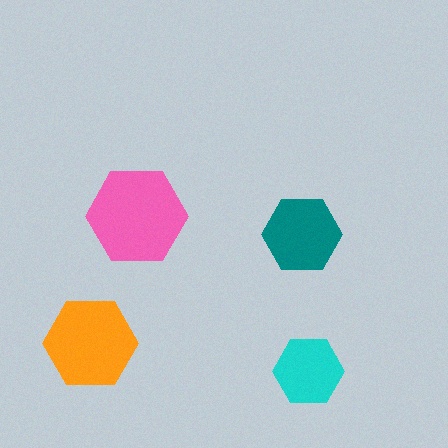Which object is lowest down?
The cyan hexagon is bottommost.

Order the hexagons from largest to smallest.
the pink one, the orange one, the teal one, the cyan one.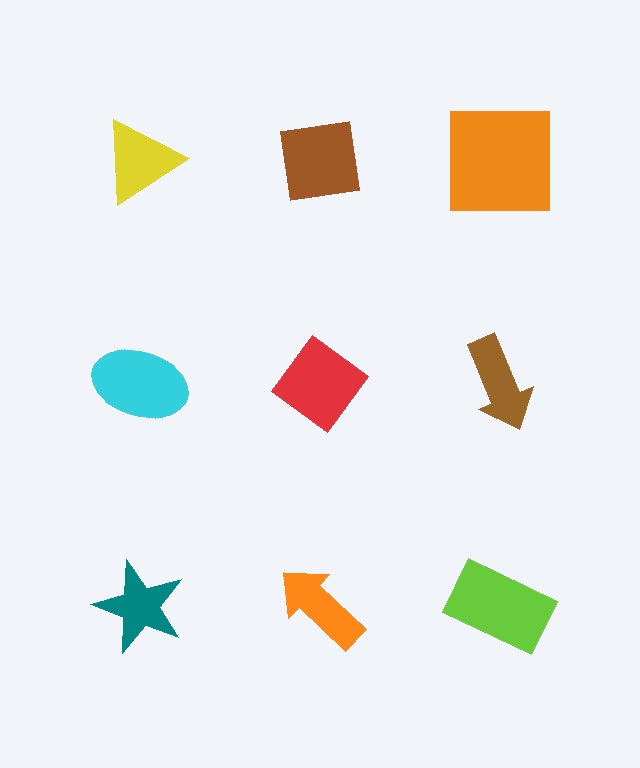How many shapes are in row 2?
3 shapes.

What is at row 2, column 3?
A brown arrow.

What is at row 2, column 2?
A red diamond.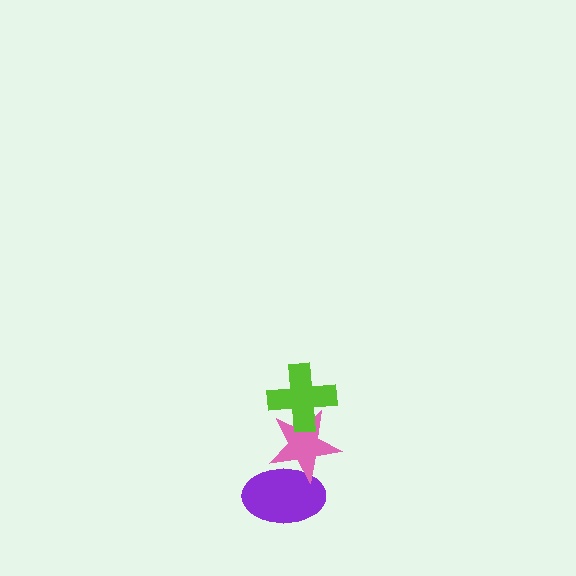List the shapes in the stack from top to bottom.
From top to bottom: the lime cross, the pink star, the purple ellipse.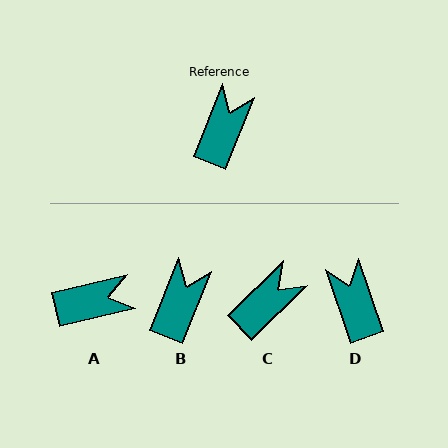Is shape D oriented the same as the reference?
No, it is off by about 41 degrees.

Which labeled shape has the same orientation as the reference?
B.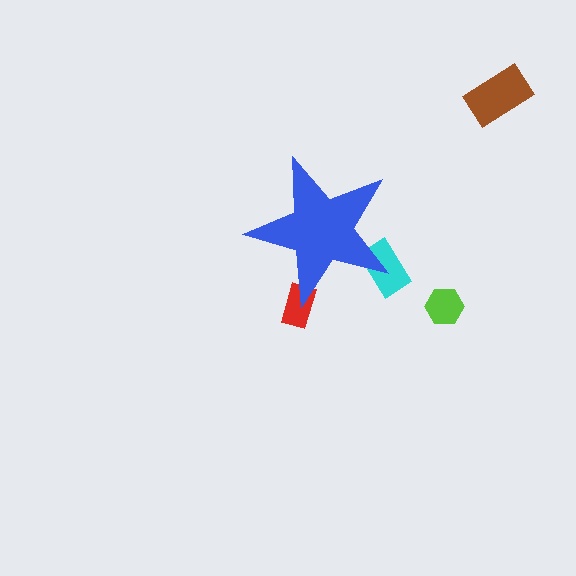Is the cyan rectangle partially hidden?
Yes, the cyan rectangle is partially hidden behind the blue star.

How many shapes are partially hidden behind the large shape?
2 shapes are partially hidden.